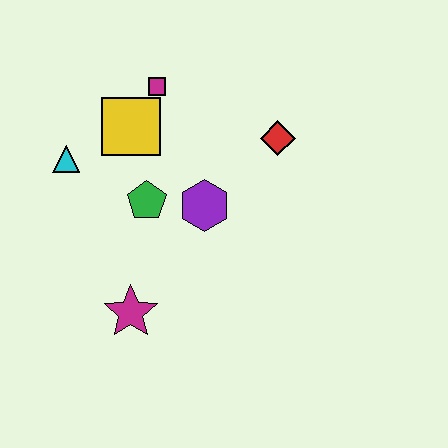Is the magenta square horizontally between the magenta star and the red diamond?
Yes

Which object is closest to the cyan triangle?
The yellow square is closest to the cyan triangle.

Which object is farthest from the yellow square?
The magenta star is farthest from the yellow square.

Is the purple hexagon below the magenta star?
No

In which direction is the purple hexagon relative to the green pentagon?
The purple hexagon is to the right of the green pentagon.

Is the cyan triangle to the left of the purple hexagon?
Yes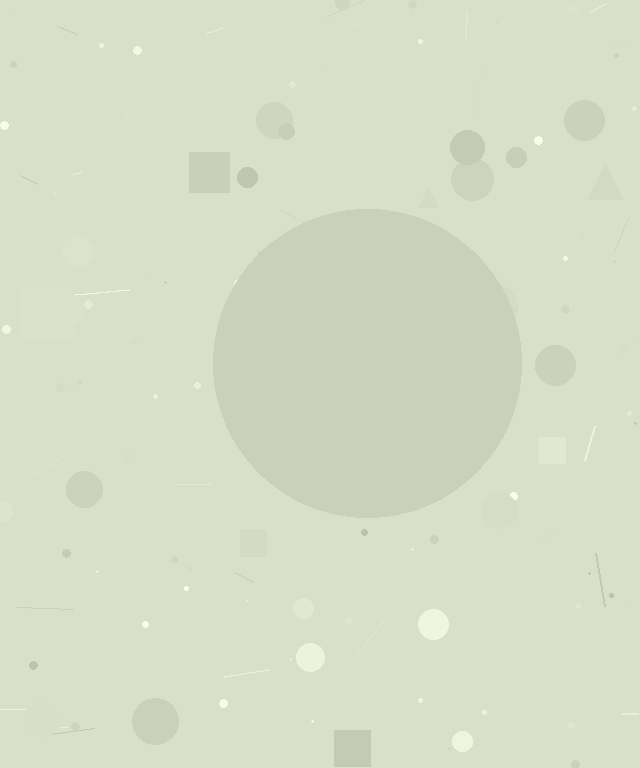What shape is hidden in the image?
A circle is hidden in the image.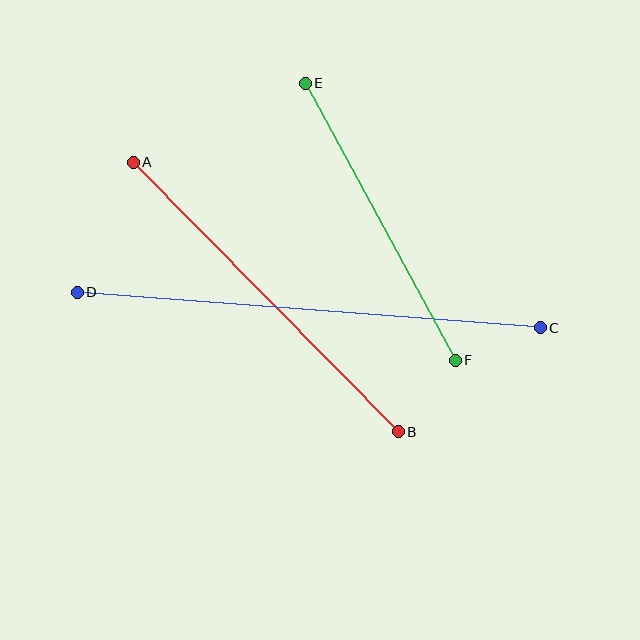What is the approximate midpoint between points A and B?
The midpoint is at approximately (266, 297) pixels.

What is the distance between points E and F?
The distance is approximately 315 pixels.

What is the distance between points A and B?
The distance is approximately 378 pixels.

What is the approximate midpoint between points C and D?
The midpoint is at approximately (309, 310) pixels.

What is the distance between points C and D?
The distance is approximately 464 pixels.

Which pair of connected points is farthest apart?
Points C and D are farthest apart.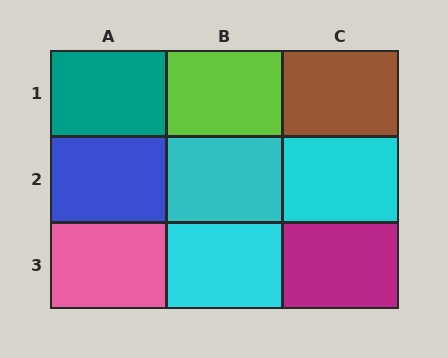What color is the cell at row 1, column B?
Lime.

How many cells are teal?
1 cell is teal.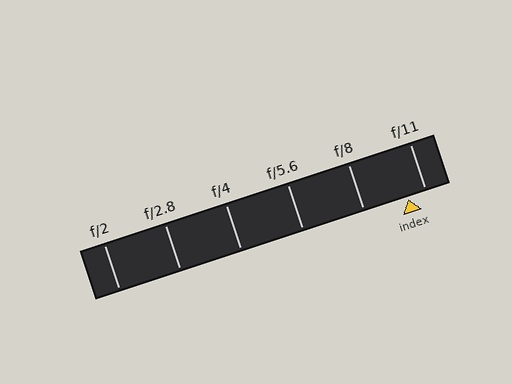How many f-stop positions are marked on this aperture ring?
There are 6 f-stop positions marked.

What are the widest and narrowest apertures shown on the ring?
The widest aperture shown is f/2 and the narrowest is f/11.